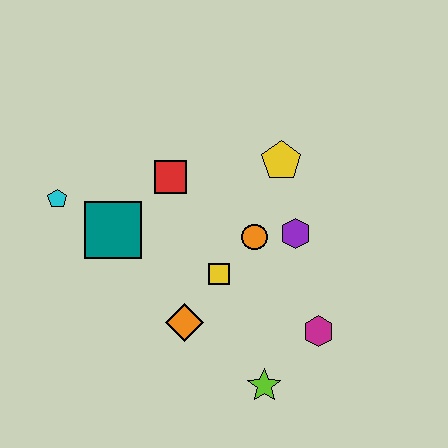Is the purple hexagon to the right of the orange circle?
Yes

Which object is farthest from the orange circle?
The cyan pentagon is farthest from the orange circle.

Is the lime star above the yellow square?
No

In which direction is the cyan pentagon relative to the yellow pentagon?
The cyan pentagon is to the left of the yellow pentagon.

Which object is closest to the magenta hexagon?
The lime star is closest to the magenta hexagon.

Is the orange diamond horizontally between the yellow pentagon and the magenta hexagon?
No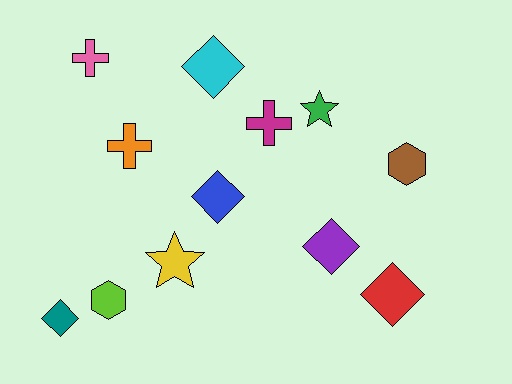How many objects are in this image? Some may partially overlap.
There are 12 objects.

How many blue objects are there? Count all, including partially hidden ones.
There is 1 blue object.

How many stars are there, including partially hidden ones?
There are 2 stars.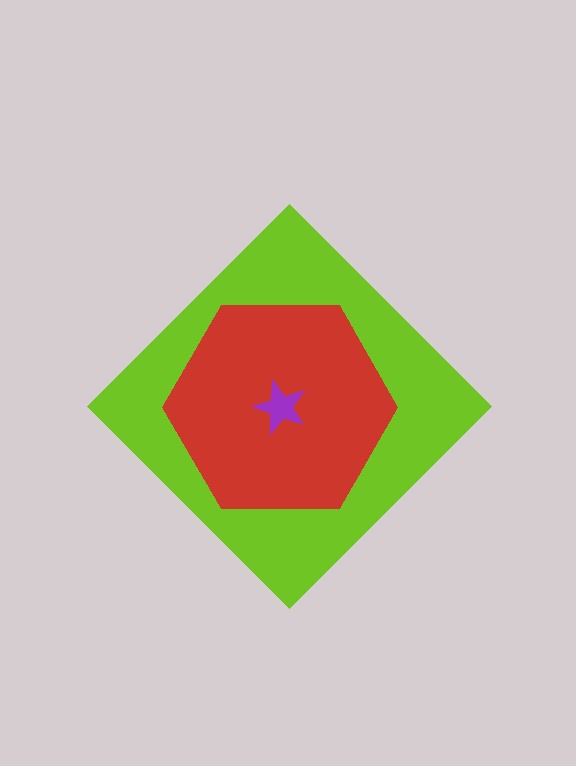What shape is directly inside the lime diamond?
The red hexagon.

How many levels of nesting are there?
3.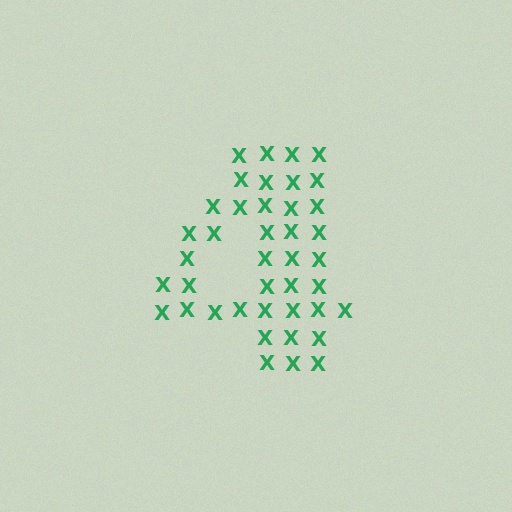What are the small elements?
The small elements are letter X's.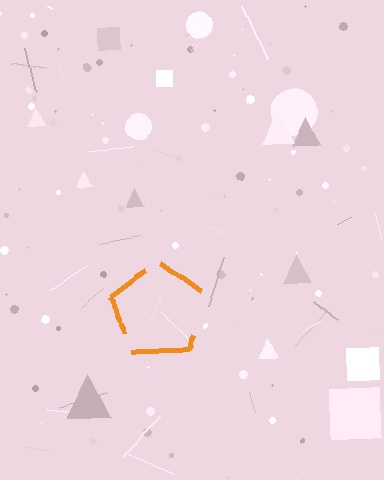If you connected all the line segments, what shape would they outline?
They would outline a pentagon.